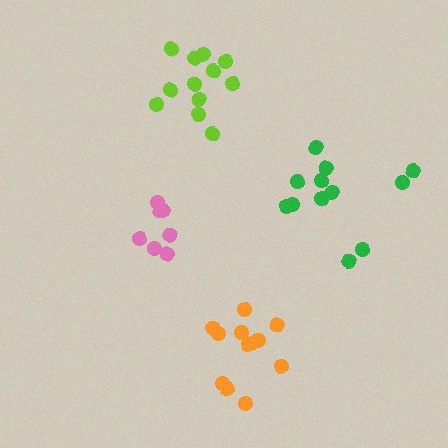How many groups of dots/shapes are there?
There are 4 groups.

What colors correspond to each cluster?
The clusters are colored: lime, pink, green, orange.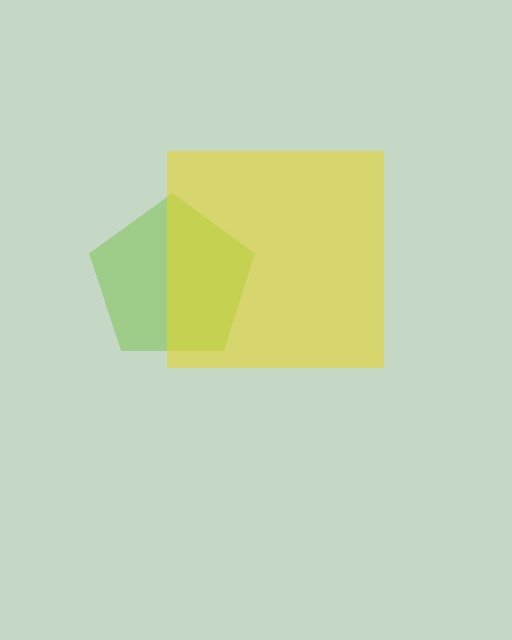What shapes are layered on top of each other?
The layered shapes are: a lime pentagon, a yellow square.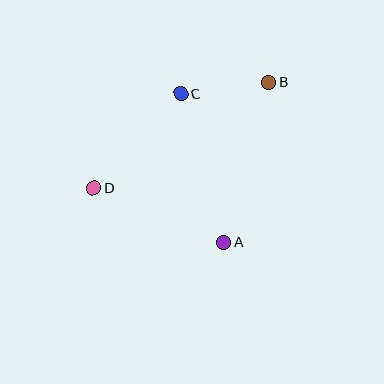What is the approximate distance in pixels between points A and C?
The distance between A and C is approximately 155 pixels.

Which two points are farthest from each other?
Points B and D are farthest from each other.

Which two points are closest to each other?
Points B and C are closest to each other.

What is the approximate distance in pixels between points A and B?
The distance between A and B is approximately 166 pixels.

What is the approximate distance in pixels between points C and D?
The distance between C and D is approximately 129 pixels.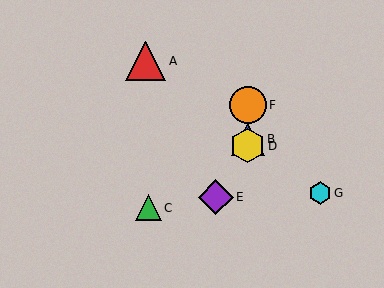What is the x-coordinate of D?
Object D is at x≈248.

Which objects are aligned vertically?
Objects B, D, F are aligned vertically.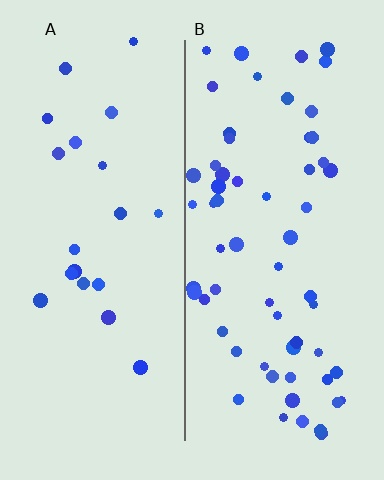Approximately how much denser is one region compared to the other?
Approximately 3.0× — region B over region A.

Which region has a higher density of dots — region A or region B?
B (the right).